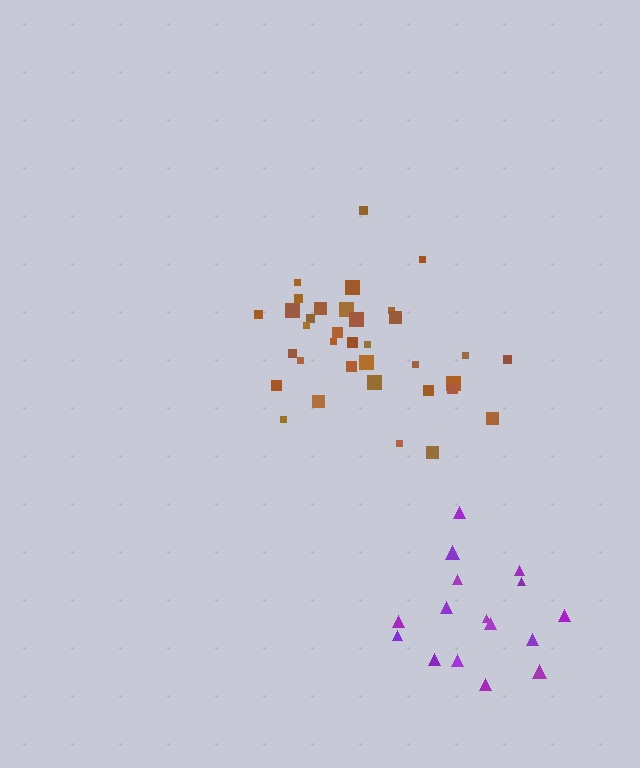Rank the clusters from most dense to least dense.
brown, purple.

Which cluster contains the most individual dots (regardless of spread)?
Brown (35).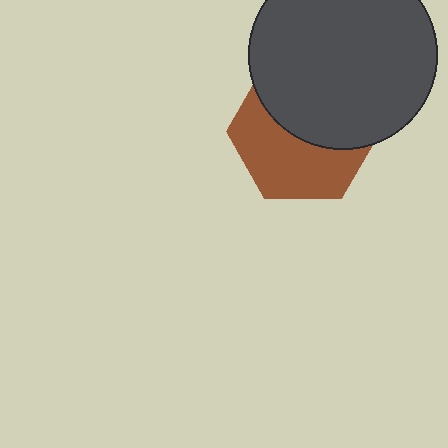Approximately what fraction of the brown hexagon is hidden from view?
Roughly 49% of the brown hexagon is hidden behind the dark gray circle.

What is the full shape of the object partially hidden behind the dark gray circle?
The partially hidden object is a brown hexagon.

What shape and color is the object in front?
The object in front is a dark gray circle.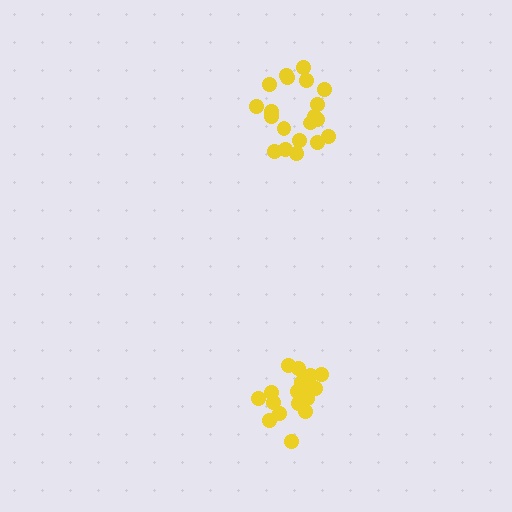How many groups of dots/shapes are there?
There are 2 groups.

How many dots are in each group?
Group 1: 18 dots, Group 2: 20 dots (38 total).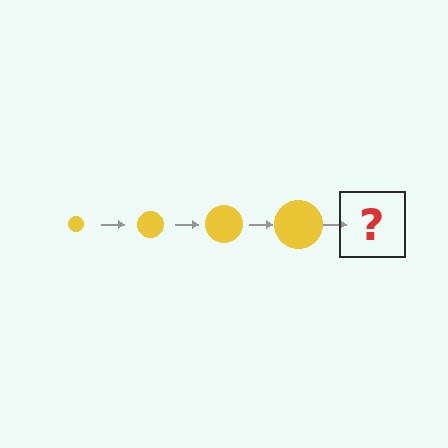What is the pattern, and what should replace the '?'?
The pattern is that the circle gets progressively larger each step. The '?' should be a yellow circle, larger than the previous one.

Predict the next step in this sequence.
The next step is a yellow circle, larger than the previous one.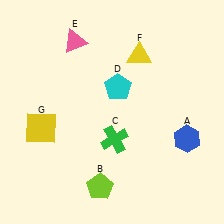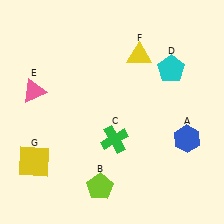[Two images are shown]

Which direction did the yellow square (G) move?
The yellow square (G) moved down.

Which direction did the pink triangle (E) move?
The pink triangle (E) moved down.